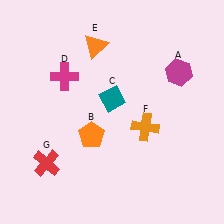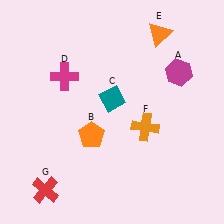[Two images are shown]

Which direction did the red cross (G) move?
The red cross (G) moved down.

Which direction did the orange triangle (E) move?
The orange triangle (E) moved right.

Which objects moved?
The objects that moved are: the orange triangle (E), the red cross (G).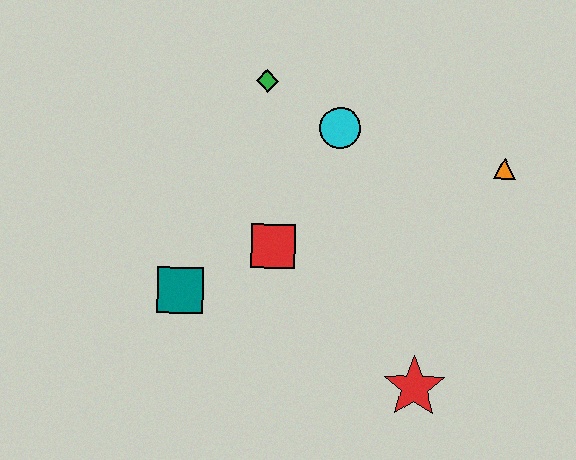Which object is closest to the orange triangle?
The cyan circle is closest to the orange triangle.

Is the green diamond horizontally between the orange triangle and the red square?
No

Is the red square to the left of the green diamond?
No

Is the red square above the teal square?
Yes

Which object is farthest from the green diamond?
The red star is farthest from the green diamond.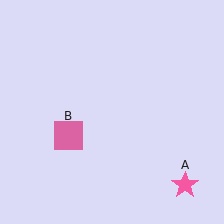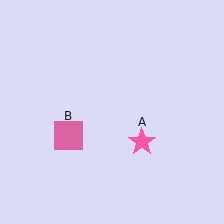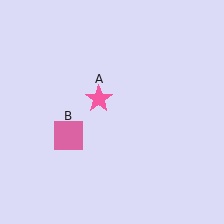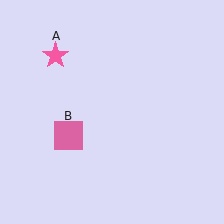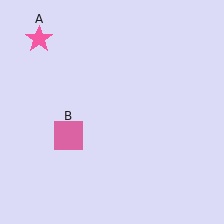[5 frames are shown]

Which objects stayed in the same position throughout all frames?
Pink square (object B) remained stationary.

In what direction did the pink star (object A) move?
The pink star (object A) moved up and to the left.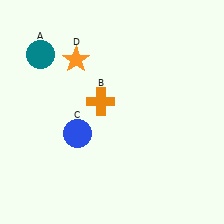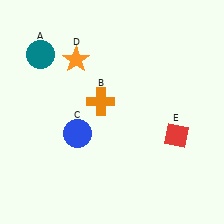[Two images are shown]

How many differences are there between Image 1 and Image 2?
There is 1 difference between the two images.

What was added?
A red diamond (E) was added in Image 2.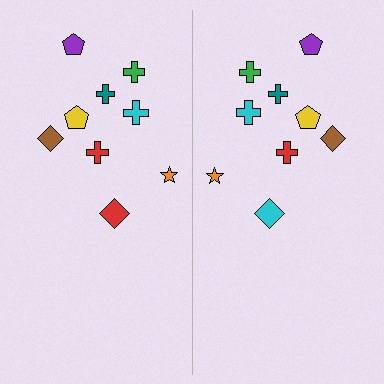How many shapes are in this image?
There are 18 shapes in this image.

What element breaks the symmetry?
The cyan diamond on the right side breaks the symmetry — its mirror counterpart is red.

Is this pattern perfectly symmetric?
No, the pattern is not perfectly symmetric. The cyan diamond on the right side breaks the symmetry — its mirror counterpart is red.